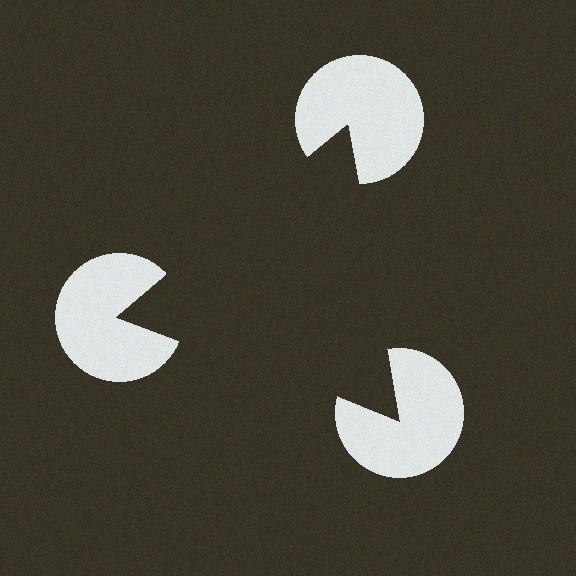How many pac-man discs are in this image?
There are 3 — one at each vertex of the illusory triangle.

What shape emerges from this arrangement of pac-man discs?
An illusory triangle — its edges are inferred from the aligned wedge cuts in the pac-man discs, not physically drawn.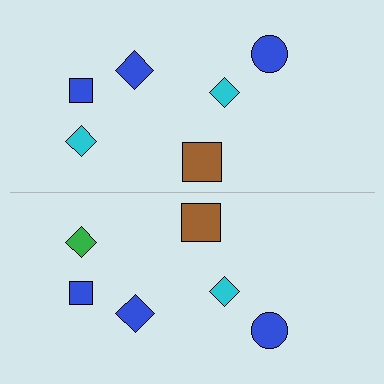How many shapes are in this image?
There are 12 shapes in this image.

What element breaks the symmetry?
The green diamond on the bottom side breaks the symmetry — its mirror counterpart is cyan.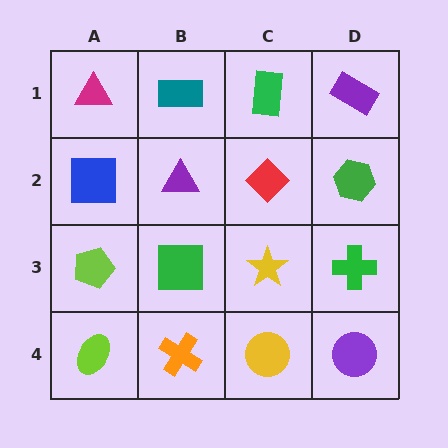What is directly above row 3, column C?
A red diamond.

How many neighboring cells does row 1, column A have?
2.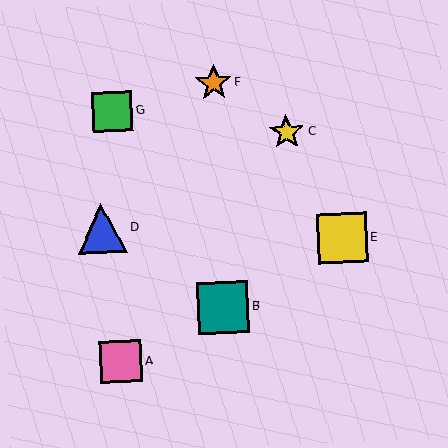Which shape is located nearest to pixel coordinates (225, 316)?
The teal square (labeled B) at (223, 307) is nearest to that location.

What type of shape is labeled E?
Shape E is a yellow square.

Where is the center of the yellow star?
The center of the yellow star is at (287, 132).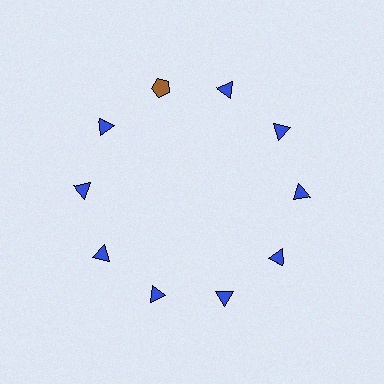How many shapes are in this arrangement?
There are 10 shapes arranged in a ring pattern.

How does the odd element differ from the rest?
It differs in both color (brown instead of blue) and shape (pentagon instead of triangle).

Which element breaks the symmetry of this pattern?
The brown pentagon at roughly the 11 o'clock position breaks the symmetry. All other shapes are blue triangles.